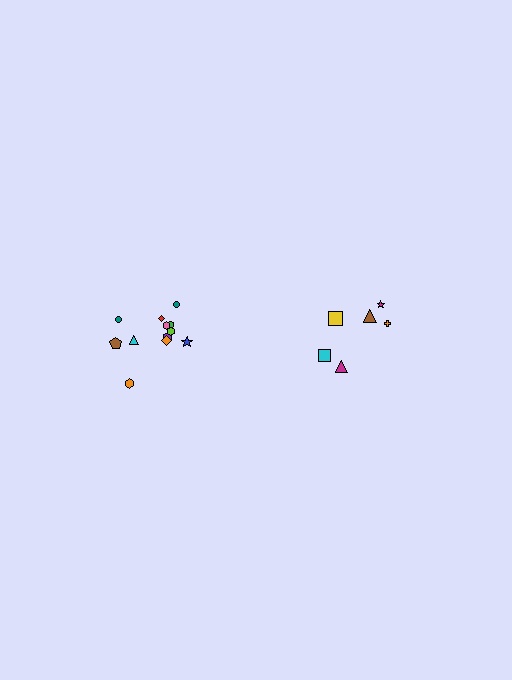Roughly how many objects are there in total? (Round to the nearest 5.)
Roughly 20 objects in total.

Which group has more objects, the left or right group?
The left group.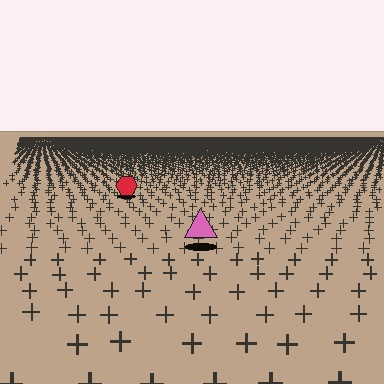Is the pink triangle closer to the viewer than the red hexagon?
Yes. The pink triangle is closer — you can tell from the texture gradient: the ground texture is coarser near it.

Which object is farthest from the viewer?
The red hexagon is farthest from the viewer. It appears smaller and the ground texture around it is denser.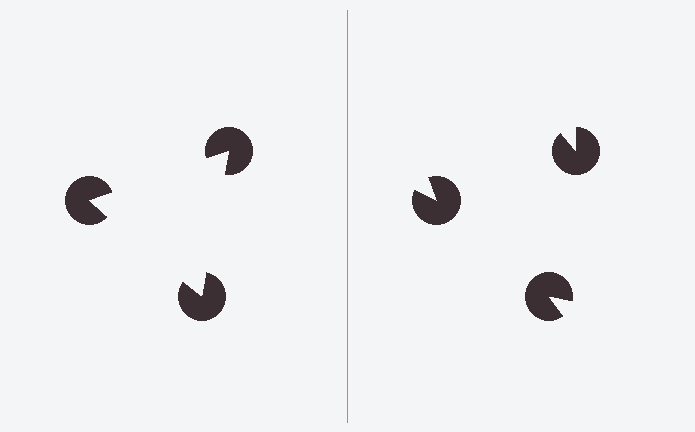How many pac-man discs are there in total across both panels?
6 — 3 on each side.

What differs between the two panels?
The pac-man discs are positioned identically on both sides; only the wedge orientations differ. On the left they align to a triangle; on the right they are misaligned.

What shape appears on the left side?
An illusory triangle.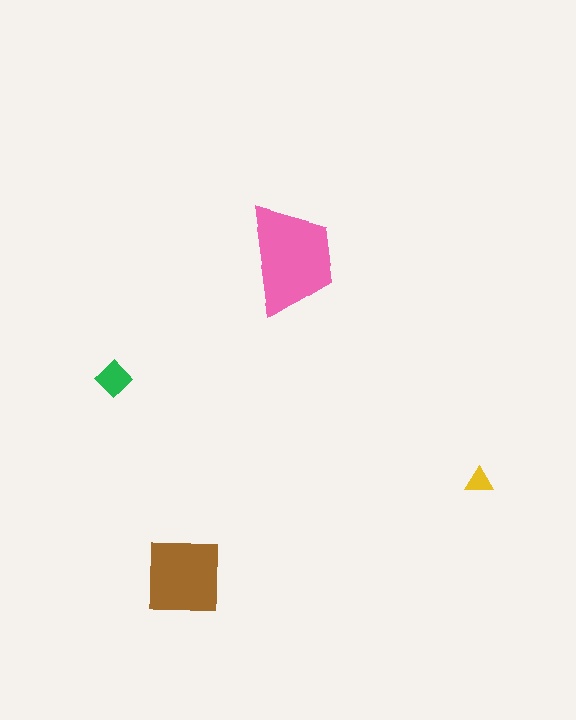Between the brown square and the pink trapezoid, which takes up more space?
The pink trapezoid.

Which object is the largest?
The pink trapezoid.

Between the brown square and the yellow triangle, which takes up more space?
The brown square.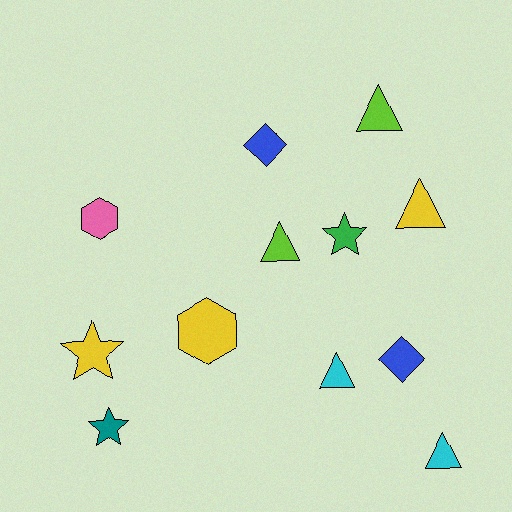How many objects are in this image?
There are 12 objects.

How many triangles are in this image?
There are 5 triangles.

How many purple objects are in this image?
There are no purple objects.